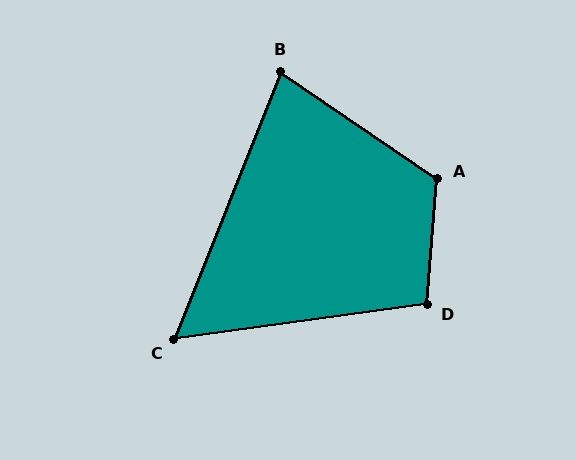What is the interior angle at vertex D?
Approximately 102 degrees (obtuse).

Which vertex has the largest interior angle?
A, at approximately 120 degrees.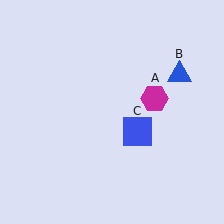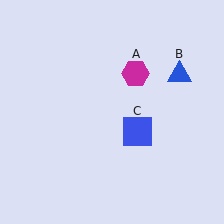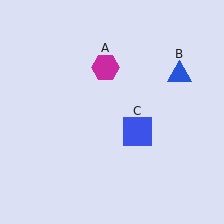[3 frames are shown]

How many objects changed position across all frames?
1 object changed position: magenta hexagon (object A).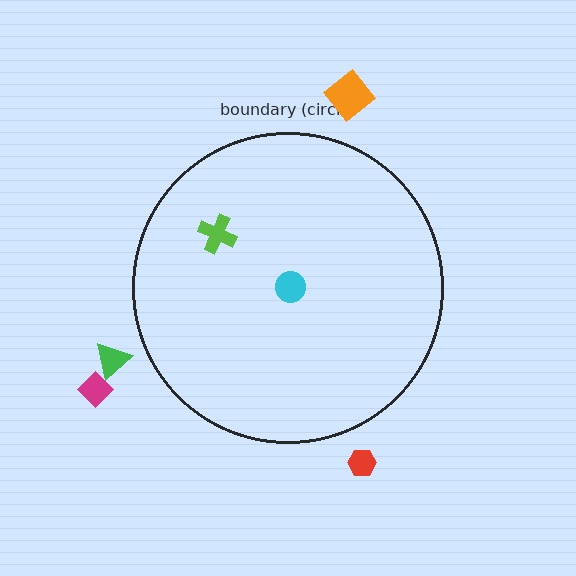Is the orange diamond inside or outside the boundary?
Outside.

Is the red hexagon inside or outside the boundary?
Outside.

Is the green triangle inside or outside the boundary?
Outside.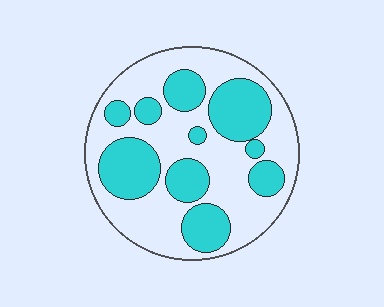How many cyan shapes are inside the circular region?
10.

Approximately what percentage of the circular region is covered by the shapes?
Approximately 40%.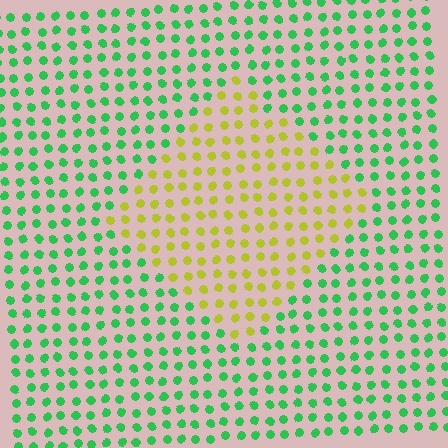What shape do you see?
I see a diamond.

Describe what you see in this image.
The image is filled with small green elements in a uniform arrangement. A diamond-shaped region is visible where the elements are tinted to a slightly different hue, forming a subtle color boundary.